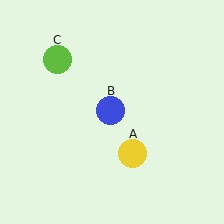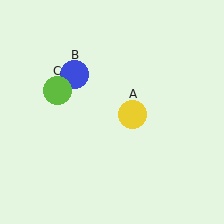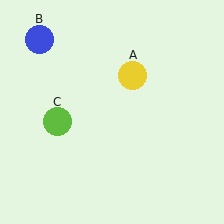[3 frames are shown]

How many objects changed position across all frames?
3 objects changed position: yellow circle (object A), blue circle (object B), lime circle (object C).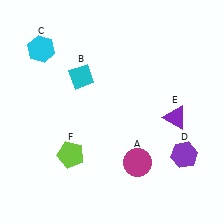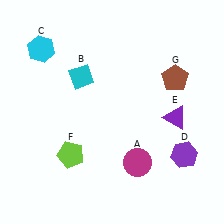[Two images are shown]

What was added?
A brown pentagon (G) was added in Image 2.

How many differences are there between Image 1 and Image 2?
There is 1 difference between the two images.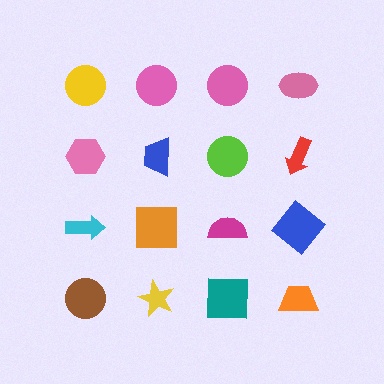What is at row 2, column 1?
A pink hexagon.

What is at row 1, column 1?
A yellow circle.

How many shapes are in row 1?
4 shapes.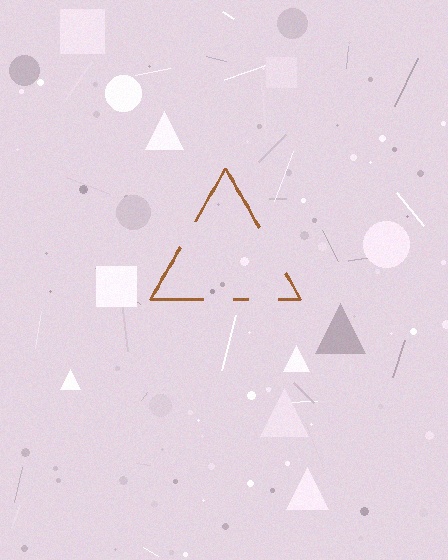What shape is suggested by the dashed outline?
The dashed outline suggests a triangle.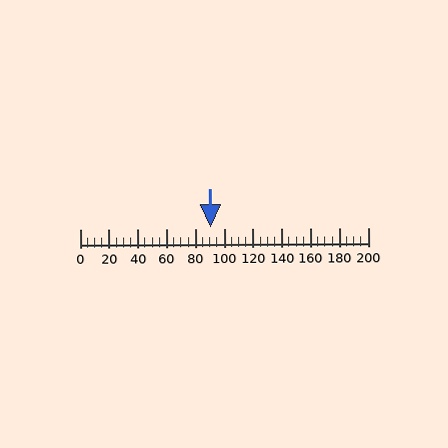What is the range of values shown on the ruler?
The ruler shows values from 0 to 200.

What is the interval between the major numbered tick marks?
The major tick marks are spaced 20 units apart.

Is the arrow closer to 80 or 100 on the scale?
The arrow is closer to 100.